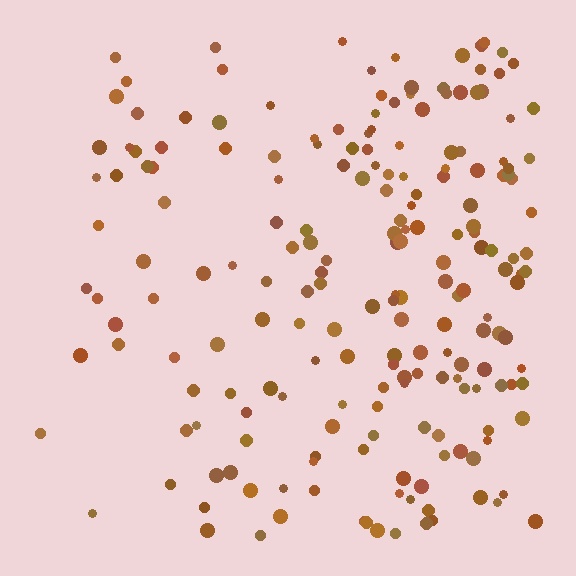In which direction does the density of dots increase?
From left to right, with the right side densest.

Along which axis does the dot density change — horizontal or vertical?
Horizontal.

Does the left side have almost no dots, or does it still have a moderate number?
Still a moderate number, just noticeably fewer than the right.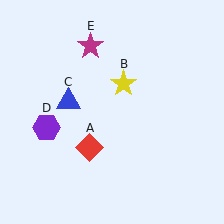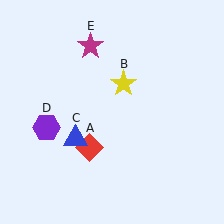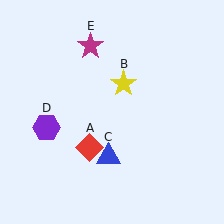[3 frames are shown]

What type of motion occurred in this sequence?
The blue triangle (object C) rotated counterclockwise around the center of the scene.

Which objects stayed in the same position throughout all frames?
Red diamond (object A) and yellow star (object B) and purple hexagon (object D) and magenta star (object E) remained stationary.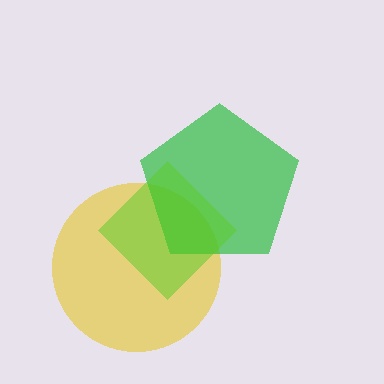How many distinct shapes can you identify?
There are 3 distinct shapes: a yellow circle, a green pentagon, a lime diamond.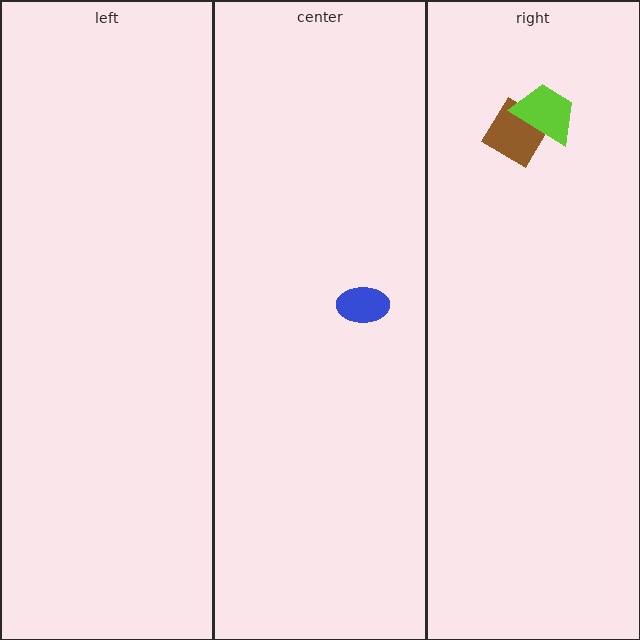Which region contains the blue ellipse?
The center region.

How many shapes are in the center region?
1.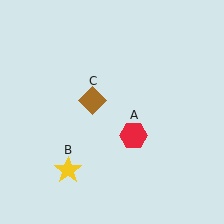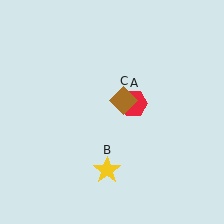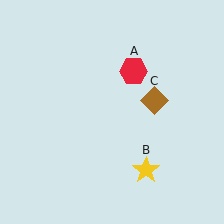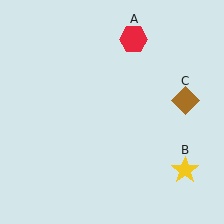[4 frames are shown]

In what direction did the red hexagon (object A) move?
The red hexagon (object A) moved up.